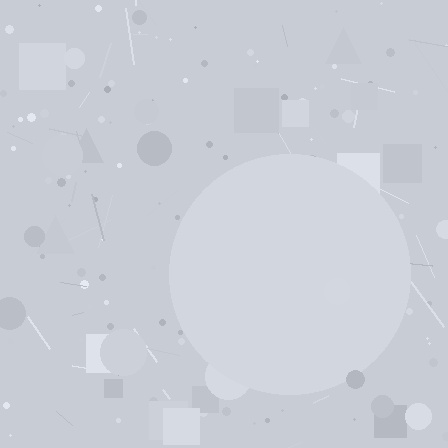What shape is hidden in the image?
A circle is hidden in the image.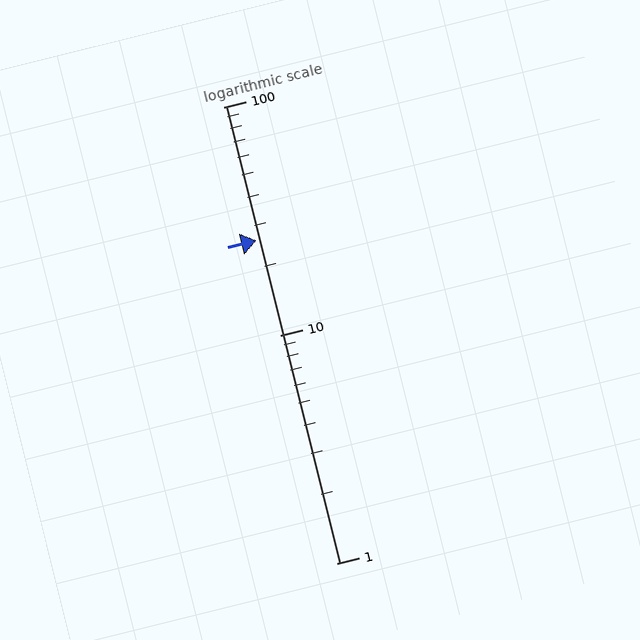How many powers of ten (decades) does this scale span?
The scale spans 2 decades, from 1 to 100.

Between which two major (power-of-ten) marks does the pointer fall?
The pointer is between 10 and 100.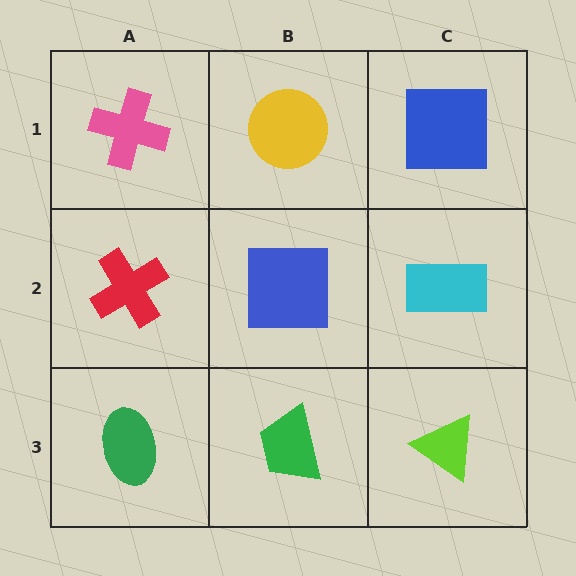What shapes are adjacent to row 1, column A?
A red cross (row 2, column A), a yellow circle (row 1, column B).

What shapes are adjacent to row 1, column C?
A cyan rectangle (row 2, column C), a yellow circle (row 1, column B).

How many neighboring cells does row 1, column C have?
2.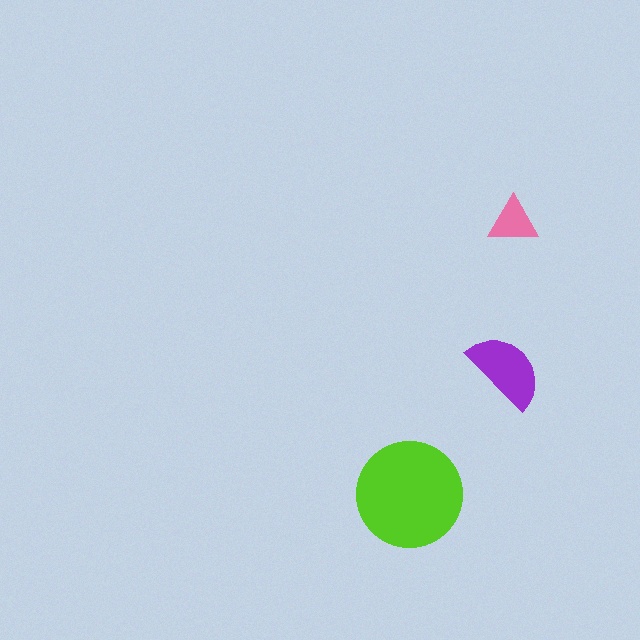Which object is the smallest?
The pink triangle.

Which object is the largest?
The lime circle.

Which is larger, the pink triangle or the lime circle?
The lime circle.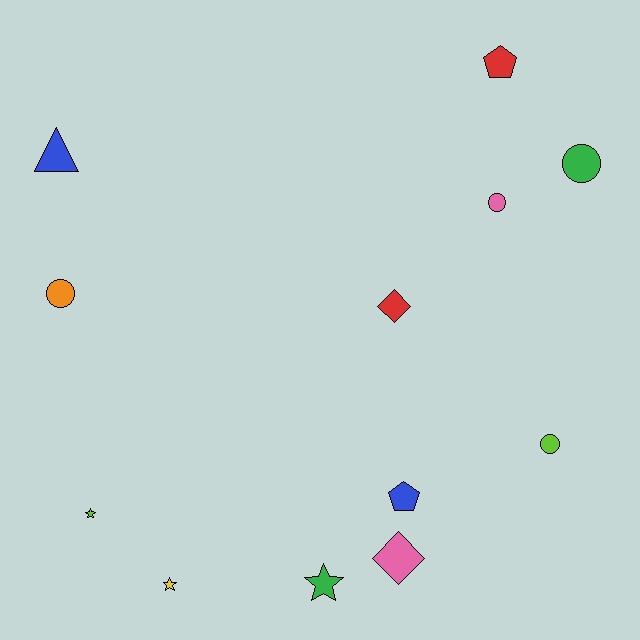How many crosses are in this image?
There are no crosses.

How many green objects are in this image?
There are 2 green objects.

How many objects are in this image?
There are 12 objects.